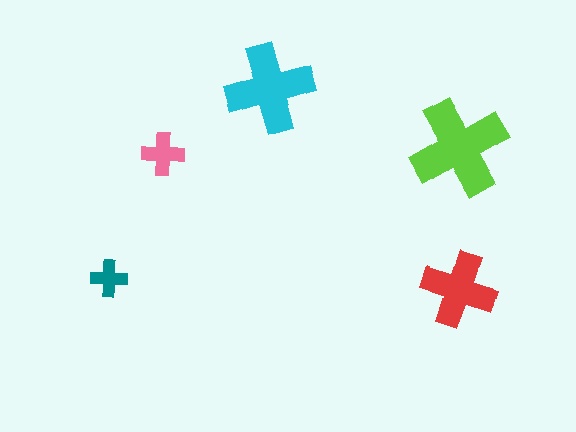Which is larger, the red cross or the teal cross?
The red one.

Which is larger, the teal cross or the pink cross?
The pink one.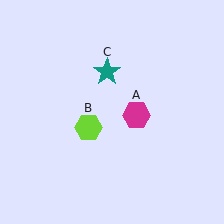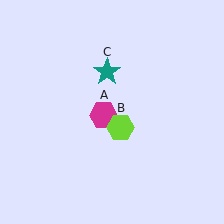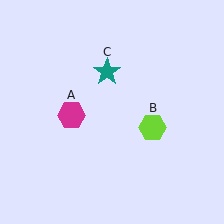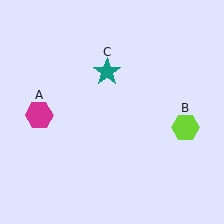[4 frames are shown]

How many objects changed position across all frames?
2 objects changed position: magenta hexagon (object A), lime hexagon (object B).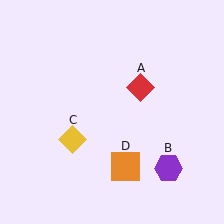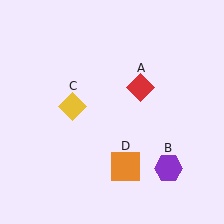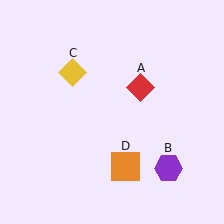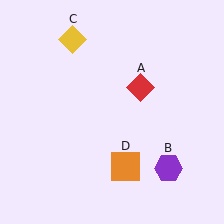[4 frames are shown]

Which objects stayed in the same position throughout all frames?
Red diamond (object A) and purple hexagon (object B) and orange square (object D) remained stationary.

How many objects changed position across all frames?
1 object changed position: yellow diamond (object C).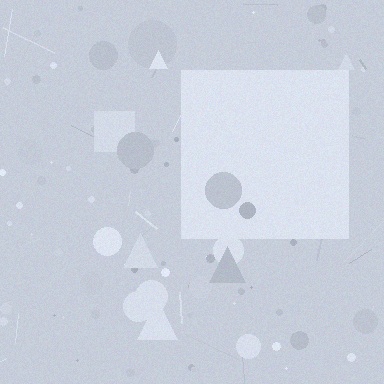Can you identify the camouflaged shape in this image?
The camouflaged shape is a square.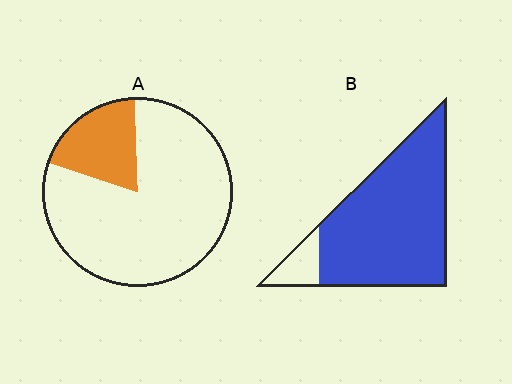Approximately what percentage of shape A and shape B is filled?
A is approximately 20% and B is approximately 90%.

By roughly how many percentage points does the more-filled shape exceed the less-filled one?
By roughly 70 percentage points (B over A).